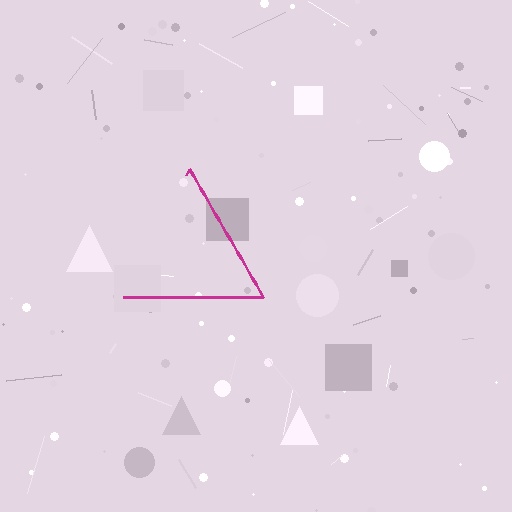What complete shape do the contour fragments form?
The contour fragments form a triangle.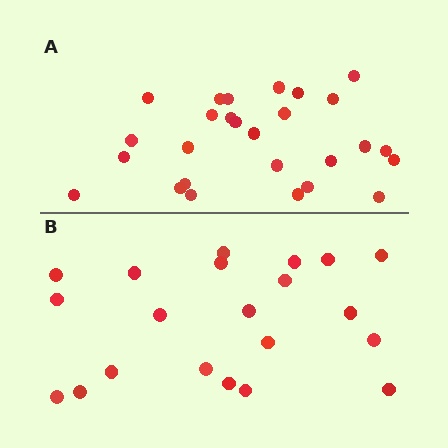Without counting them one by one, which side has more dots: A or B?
Region A (the top region) has more dots.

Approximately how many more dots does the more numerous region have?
Region A has about 6 more dots than region B.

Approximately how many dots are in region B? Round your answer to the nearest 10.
About 20 dots. (The exact count is 21, which rounds to 20.)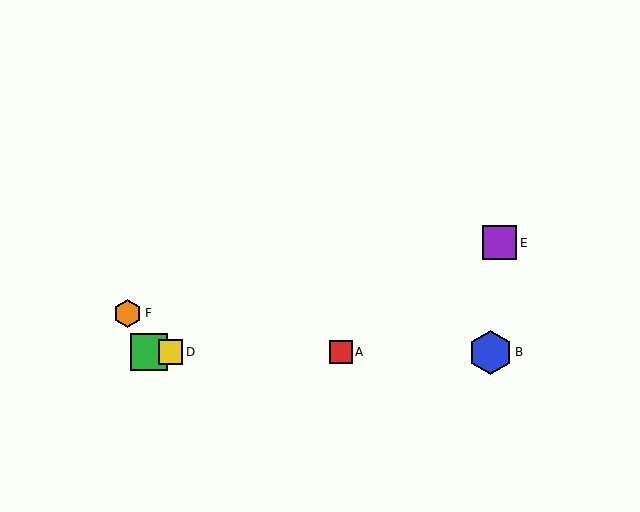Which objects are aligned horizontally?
Objects A, B, C, D are aligned horizontally.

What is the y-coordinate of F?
Object F is at y≈313.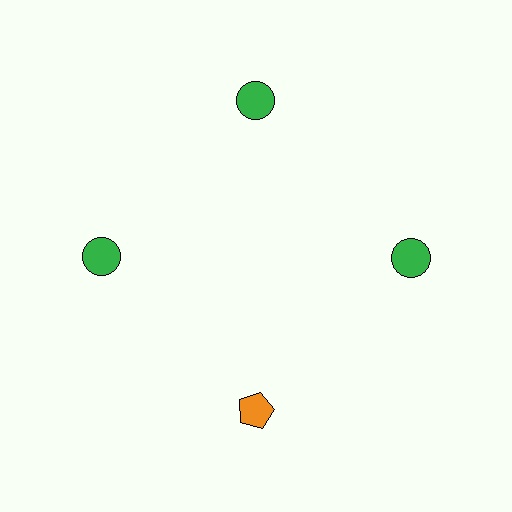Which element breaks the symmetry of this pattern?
The orange pentagon at roughly the 6 o'clock position breaks the symmetry. All other shapes are green circles.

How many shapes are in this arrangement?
There are 4 shapes arranged in a ring pattern.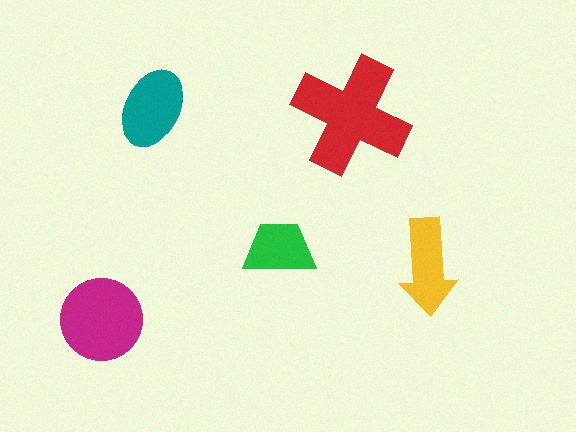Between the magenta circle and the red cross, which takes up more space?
The red cross.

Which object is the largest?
The red cross.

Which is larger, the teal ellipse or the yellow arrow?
The teal ellipse.